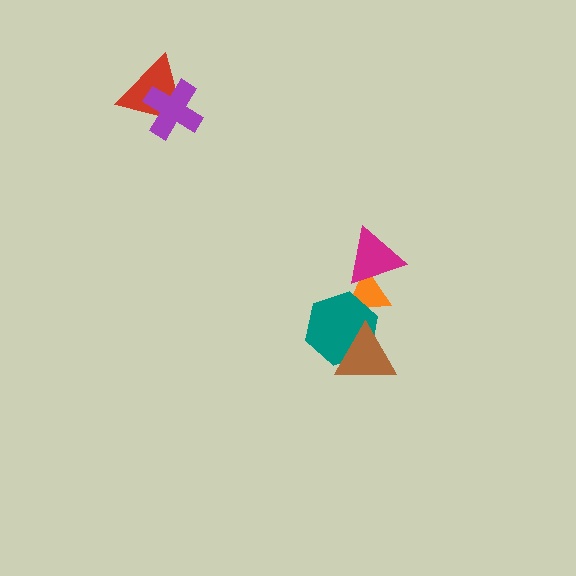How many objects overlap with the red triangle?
1 object overlaps with the red triangle.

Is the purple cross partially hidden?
No, no other shape covers it.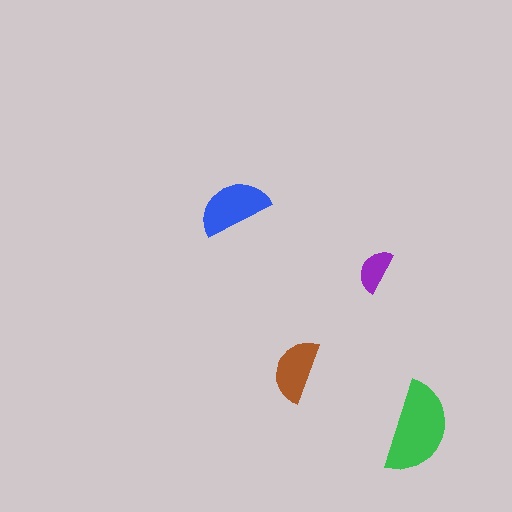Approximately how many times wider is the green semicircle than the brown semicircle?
About 1.5 times wider.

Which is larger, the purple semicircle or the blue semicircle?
The blue one.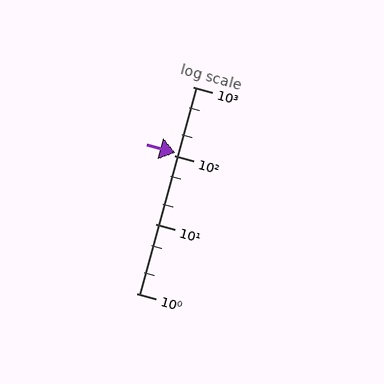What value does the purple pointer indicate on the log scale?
The pointer indicates approximately 110.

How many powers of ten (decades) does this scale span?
The scale spans 3 decades, from 1 to 1000.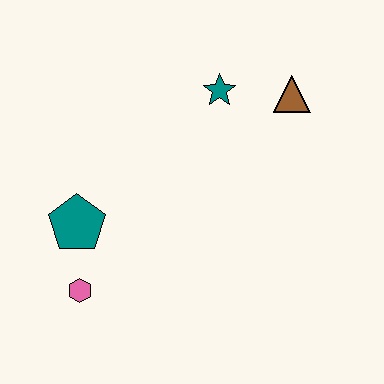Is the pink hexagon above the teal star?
No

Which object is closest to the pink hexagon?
The teal pentagon is closest to the pink hexagon.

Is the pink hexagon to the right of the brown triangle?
No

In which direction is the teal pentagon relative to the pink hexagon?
The teal pentagon is above the pink hexagon.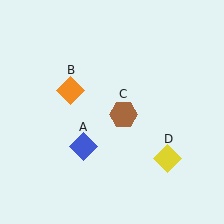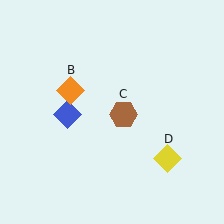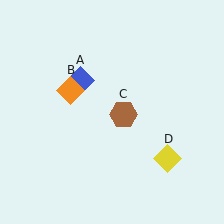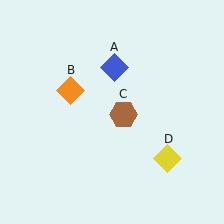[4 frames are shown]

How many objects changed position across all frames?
1 object changed position: blue diamond (object A).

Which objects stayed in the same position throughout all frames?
Orange diamond (object B) and brown hexagon (object C) and yellow diamond (object D) remained stationary.